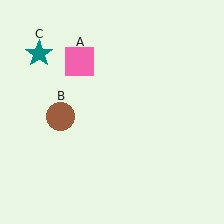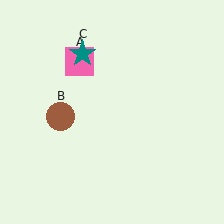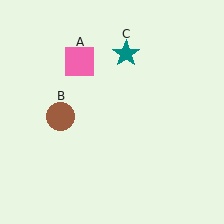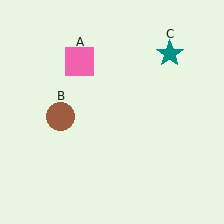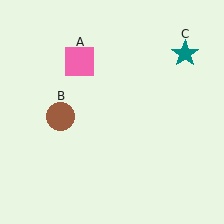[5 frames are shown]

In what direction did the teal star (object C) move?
The teal star (object C) moved right.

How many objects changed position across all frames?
1 object changed position: teal star (object C).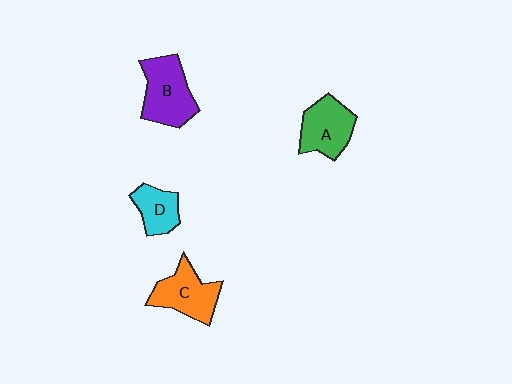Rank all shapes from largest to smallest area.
From largest to smallest: B (purple), C (orange), A (green), D (cyan).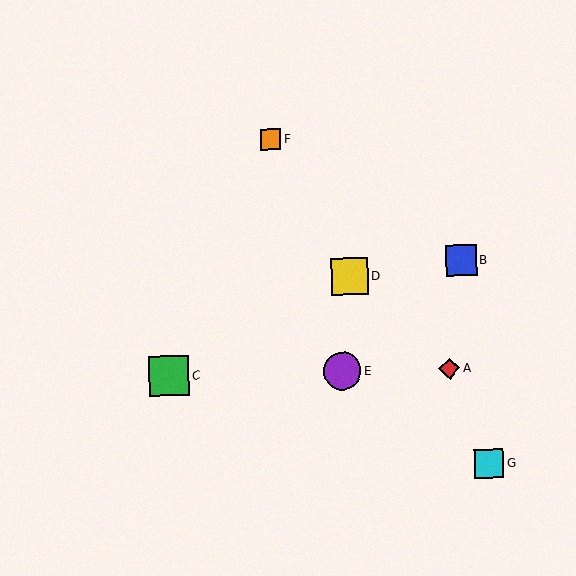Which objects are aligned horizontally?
Objects A, C, E are aligned horizontally.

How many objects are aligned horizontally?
3 objects (A, C, E) are aligned horizontally.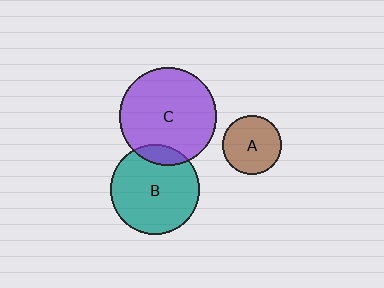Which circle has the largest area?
Circle C (purple).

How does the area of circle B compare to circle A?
Approximately 2.3 times.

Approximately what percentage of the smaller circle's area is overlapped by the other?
Approximately 10%.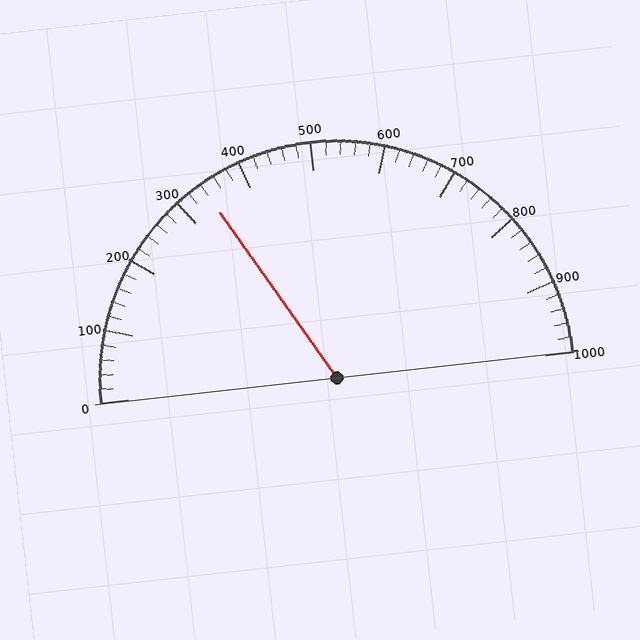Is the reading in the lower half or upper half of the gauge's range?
The reading is in the lower half of the range (0 to 1000).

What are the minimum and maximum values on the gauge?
The gauge ranges from 0 to 1000.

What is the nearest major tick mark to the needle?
The nearest major tick mark is 300.